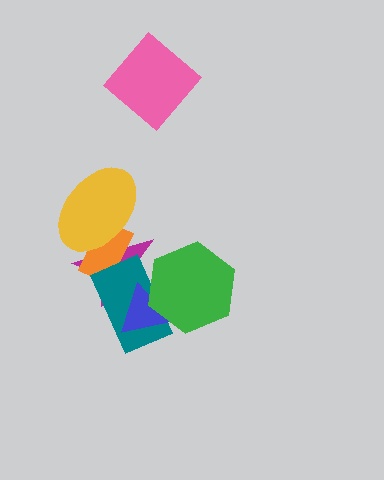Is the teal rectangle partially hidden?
Yes, it is partially covered by another shape.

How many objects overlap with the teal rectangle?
4 objects overlap with the teal rectangle.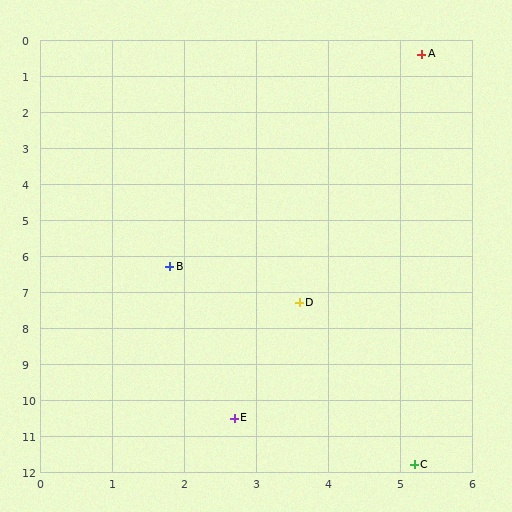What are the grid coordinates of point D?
Point D is at approximately (3.6, 7.3).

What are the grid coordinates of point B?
Point B is at approximately (1.8, 6.3).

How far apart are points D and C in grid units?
Points D and C are about 4.8 grid units apart.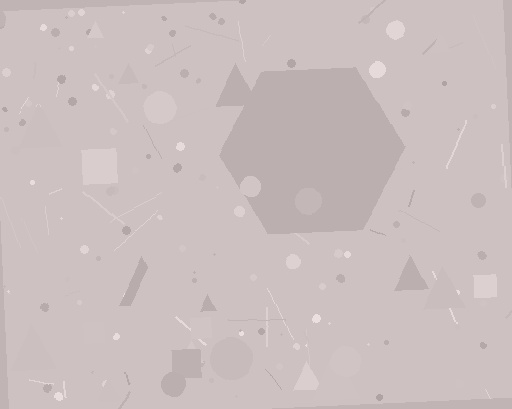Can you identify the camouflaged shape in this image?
The camouflaged shape is a hexagon.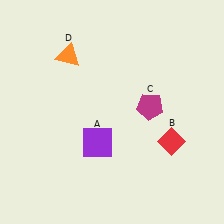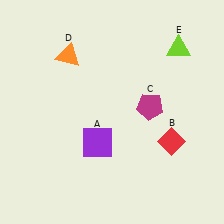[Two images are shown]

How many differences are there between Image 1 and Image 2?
There is 1 difference between the two images.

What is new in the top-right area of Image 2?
A lime triangle (E) was added in the top-right area of Image 2.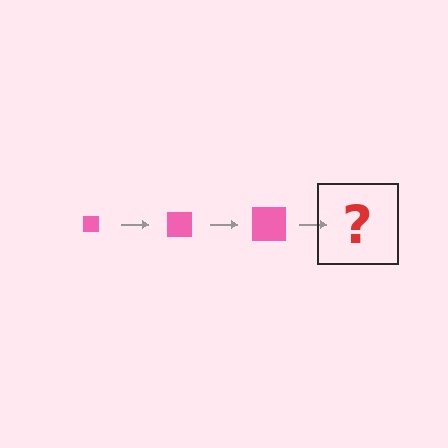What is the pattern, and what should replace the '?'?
The pattern is that the square gets progressively larger each step. The '?' should be a pink square, larger than the previous one.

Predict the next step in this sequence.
The next step is a pink square, larger than the previous one.